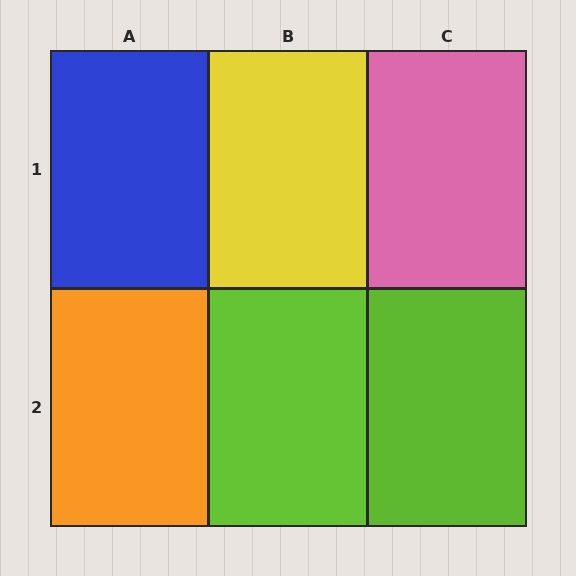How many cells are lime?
2 cells are lime.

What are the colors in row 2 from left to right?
Orange, lime, lime.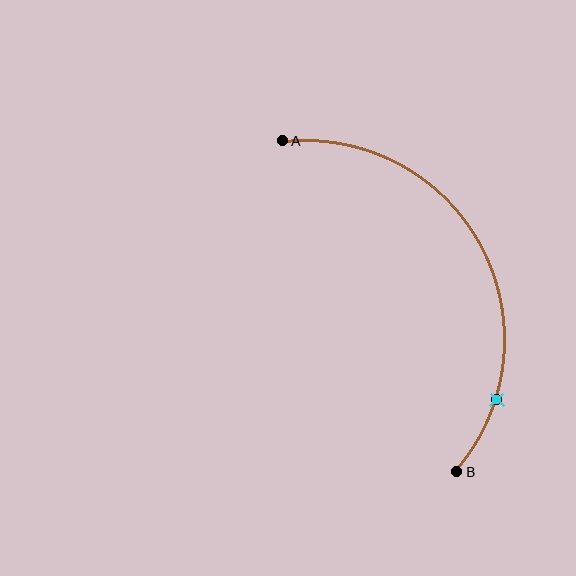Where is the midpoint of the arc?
The arc midpoint is the point on the curve farthest from the straight line joining A and B. It sits to the right of that line.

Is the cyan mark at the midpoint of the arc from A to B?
No. The cyan mark lies on the arc but is closer to endpoint B. The arc midpoint would be at the point on the curve equidistant along the arc from both A and B.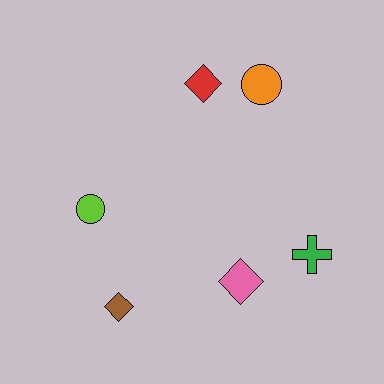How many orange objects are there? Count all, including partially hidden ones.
There is 1 orange object.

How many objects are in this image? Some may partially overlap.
There are 6 objects.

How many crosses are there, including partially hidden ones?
There is 1 cross.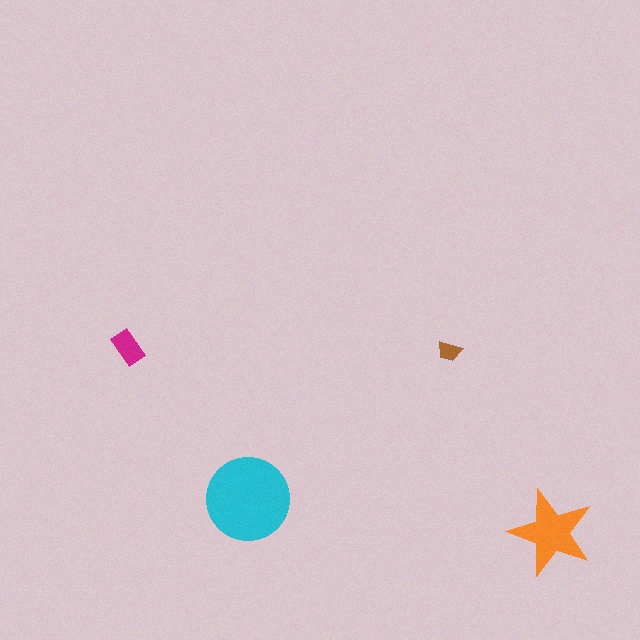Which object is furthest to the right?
The orange star is rightmost.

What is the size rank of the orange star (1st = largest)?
2nd.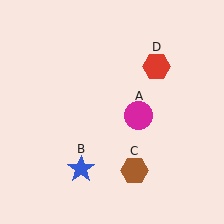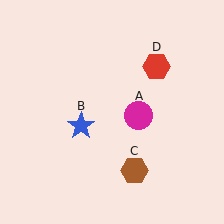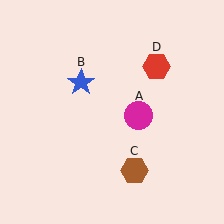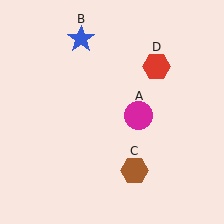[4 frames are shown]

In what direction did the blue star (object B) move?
The blue star (object B) moved up.